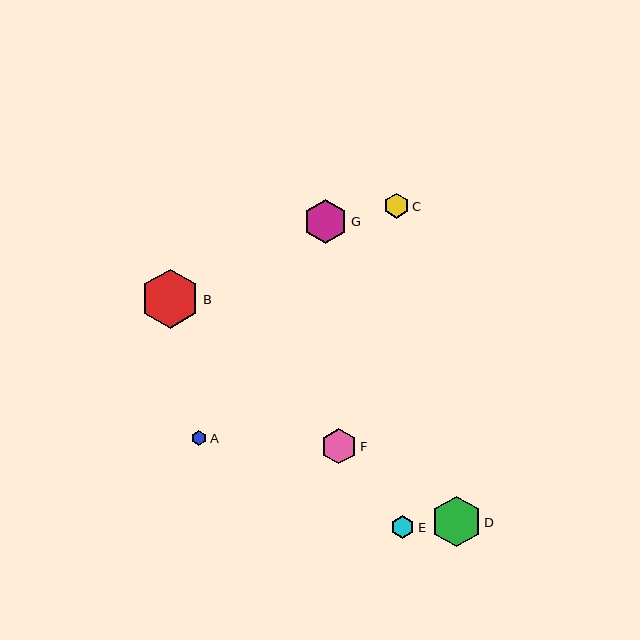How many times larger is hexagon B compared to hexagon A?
Hexagon B is approximately 3.8 times the size of hexagon A.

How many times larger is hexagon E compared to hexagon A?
Hexagon E is approximately 1.5 times the size of hexagon A.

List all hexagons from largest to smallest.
From largest to smallest: B, D, G, F, C, E, A.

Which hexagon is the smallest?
Hexagon A is the smallest with a size of approximately 16 pixels.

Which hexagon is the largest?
Hexagon B is the largest with a size of approximately 59 pixels.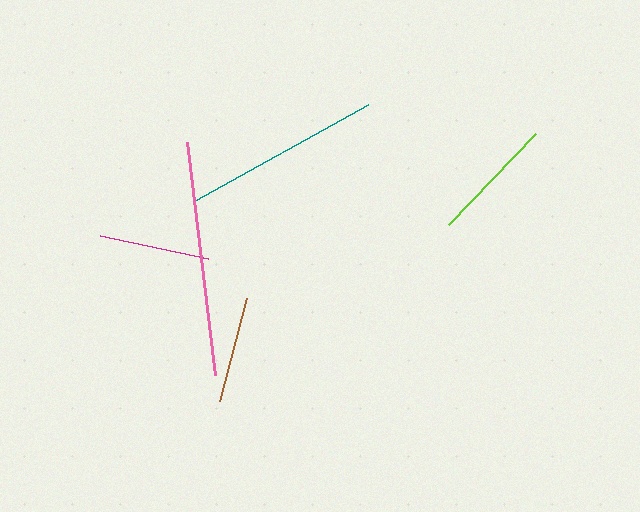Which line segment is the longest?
The pink line is the longest at approximately 234 pixels.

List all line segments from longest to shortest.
From longest to shortest: pink, teal, lime, magenta, brown.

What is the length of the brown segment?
The brown segment is approximately 106 pixels long.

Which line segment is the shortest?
The brown line is the shortest at approximately 106 pixels.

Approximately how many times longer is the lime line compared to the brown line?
The lime line is approximately 1.2 times the length of the brown line.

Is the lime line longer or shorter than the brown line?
The lime line is longer than the brown line.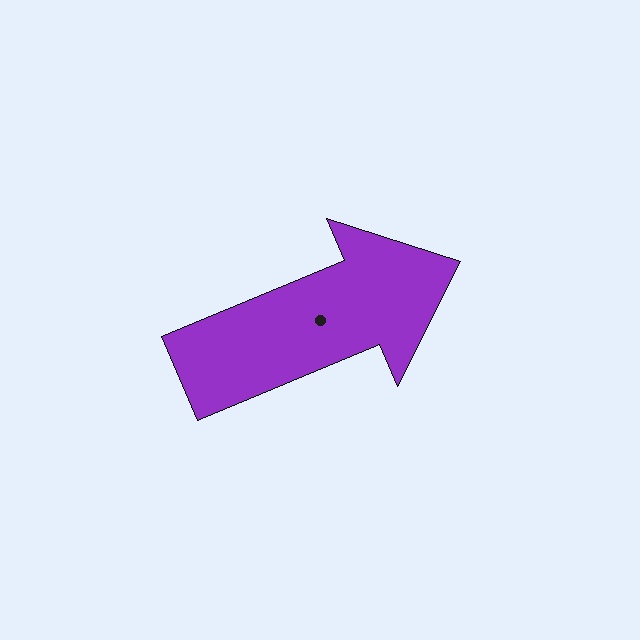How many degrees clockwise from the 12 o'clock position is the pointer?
Approximately 67 degrees.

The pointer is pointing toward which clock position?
Roughly 2 o'clock.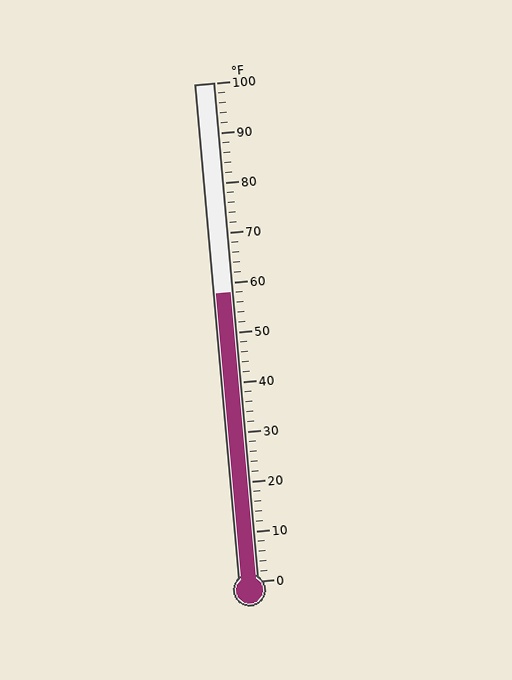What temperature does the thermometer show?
The thermometer shows approximately 58°F.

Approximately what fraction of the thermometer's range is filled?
The thermometer is filled to approximately 60% of its range.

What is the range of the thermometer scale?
The thermometer scale ranges from 0°F to 100°F.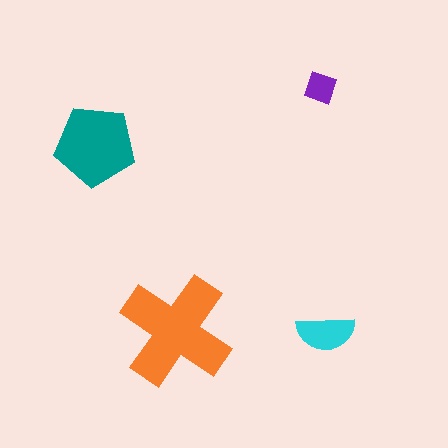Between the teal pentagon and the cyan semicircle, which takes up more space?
The teal pentagon.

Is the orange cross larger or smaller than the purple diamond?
Larger.